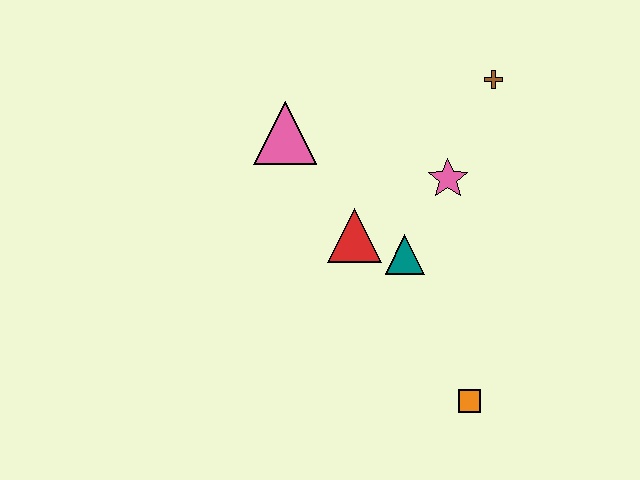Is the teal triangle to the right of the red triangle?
Yes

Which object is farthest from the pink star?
The orange square is farthest from the pink star.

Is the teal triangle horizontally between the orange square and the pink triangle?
Yes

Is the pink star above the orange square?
Yes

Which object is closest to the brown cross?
The pink star is closest to the brown cross.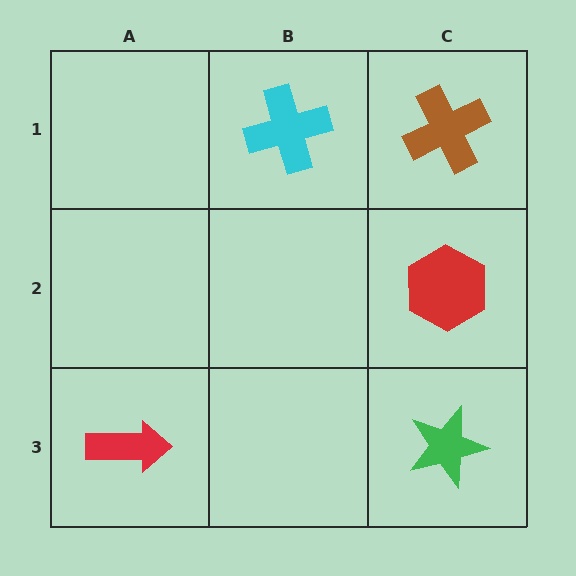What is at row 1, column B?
A cyan cross.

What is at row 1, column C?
A brown cross.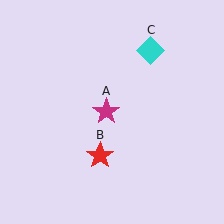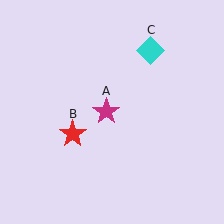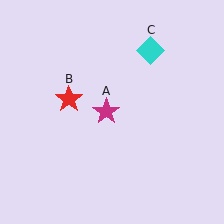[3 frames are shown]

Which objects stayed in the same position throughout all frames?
Magenta star (object A) and cyan diamond (object C) remained stationary.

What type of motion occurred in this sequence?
The red star (object B) rotated clockwise around the center of the scene.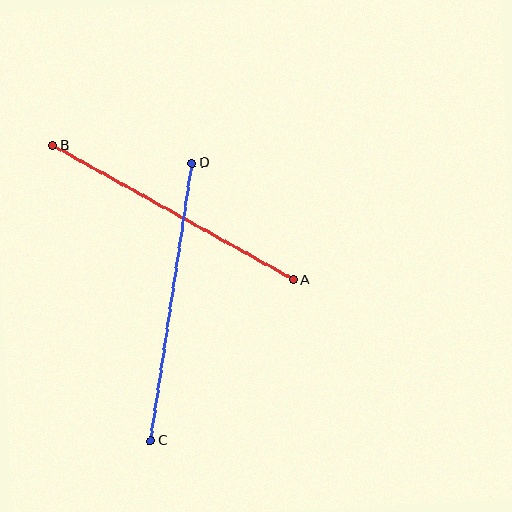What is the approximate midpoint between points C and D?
The midpoint is at approximately (171, 302) pixels.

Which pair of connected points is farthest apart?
Points C and D are farthest apart.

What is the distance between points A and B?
The distance is approximately 276 pixels.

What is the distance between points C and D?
The distance is approximately 281 pixels.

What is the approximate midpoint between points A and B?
The midpoint is at approximately (173, 213) pixels.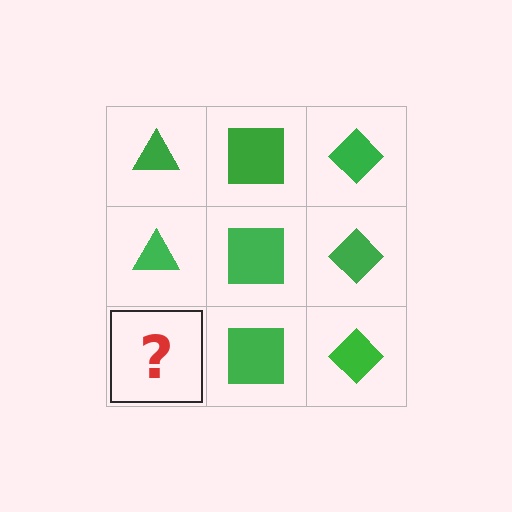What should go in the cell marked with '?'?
The missing cell should contain a green triangle.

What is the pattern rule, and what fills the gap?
The rule is that each column has a consistent shape. The gap should be filled with a green triangle.